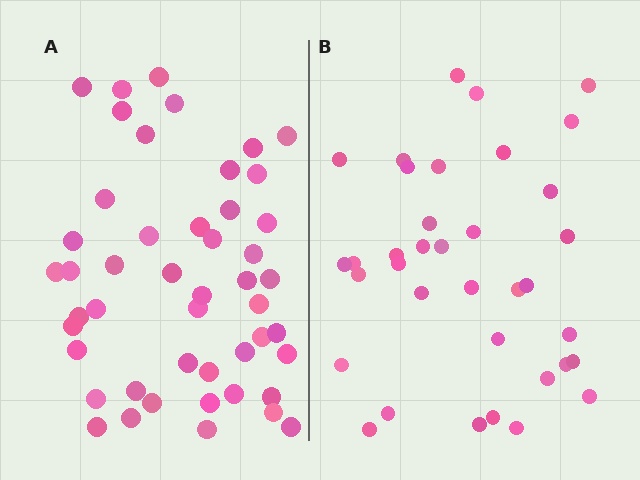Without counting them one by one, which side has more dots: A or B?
Region A (the left region) has more dots.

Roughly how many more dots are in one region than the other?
Region A has roughly 12 or so more dots than region B.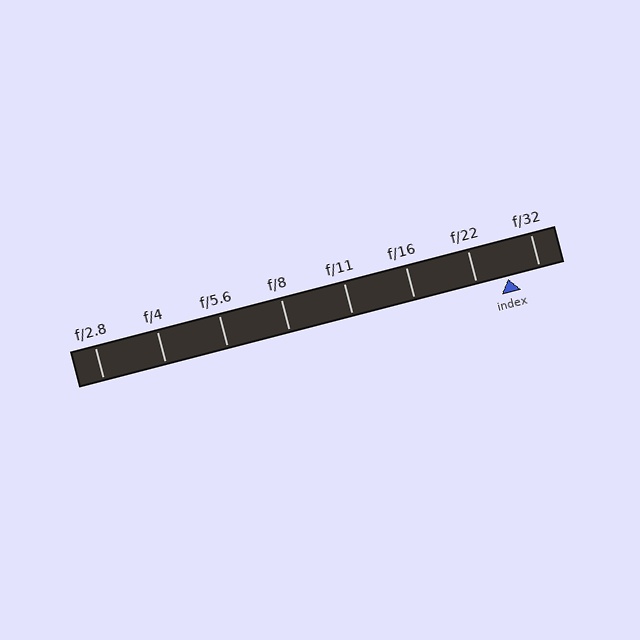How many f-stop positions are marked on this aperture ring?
There are 8 f-stop positions marked.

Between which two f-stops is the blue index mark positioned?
The index mark is between f/22 and f/32.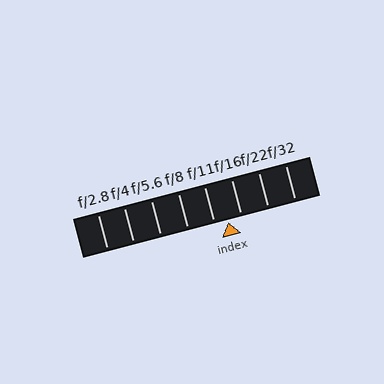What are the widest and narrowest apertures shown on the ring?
The widest aperture shown is f/2.8 and the narrowest is f/32.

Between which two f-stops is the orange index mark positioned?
The index mark is between f/11 and f/16.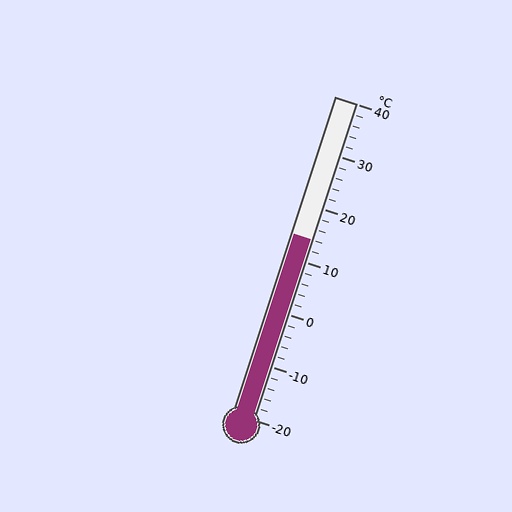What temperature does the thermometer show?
The thermometer shows approximately 14°C.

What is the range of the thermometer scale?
The thermometer scale ranges from -20°C to 40°C.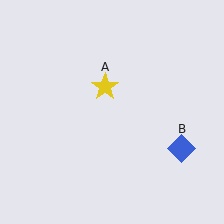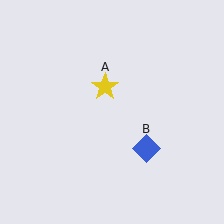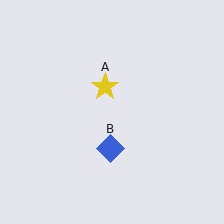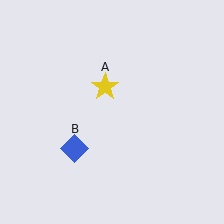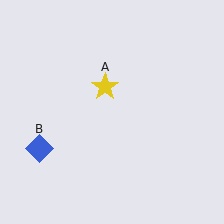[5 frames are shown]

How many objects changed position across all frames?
1 object changed position: blue diamond (object B).